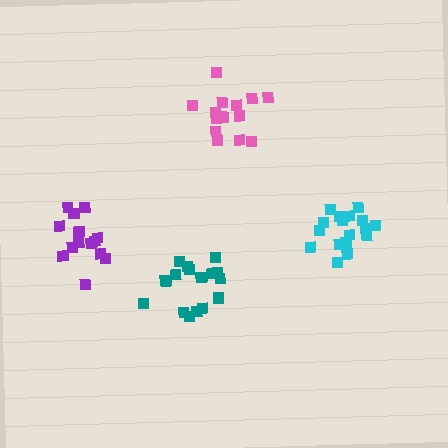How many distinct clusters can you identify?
There are 4 distinct clusters.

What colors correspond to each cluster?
The clusters are colored: cyan, teal, pink, purple.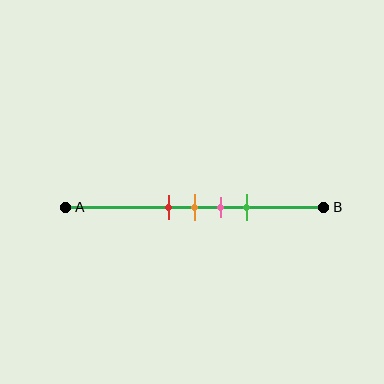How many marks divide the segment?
There are 4 marks dividing the segment.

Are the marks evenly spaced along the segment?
Yes, the marks are approximately evenly spaced.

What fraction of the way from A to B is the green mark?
The green mark is approximately 70% (0.7) of the way from A to B.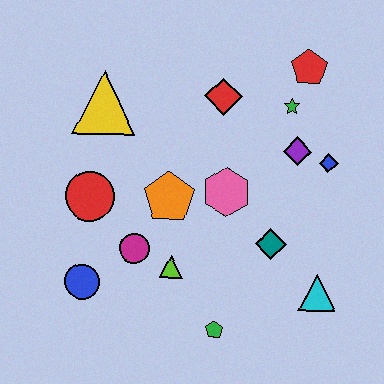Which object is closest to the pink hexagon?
The orange pentagon is closest to the pink hexagon.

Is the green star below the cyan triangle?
No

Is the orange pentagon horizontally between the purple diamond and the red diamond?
No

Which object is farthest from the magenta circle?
The red pentagon is farthest from the magenta circle.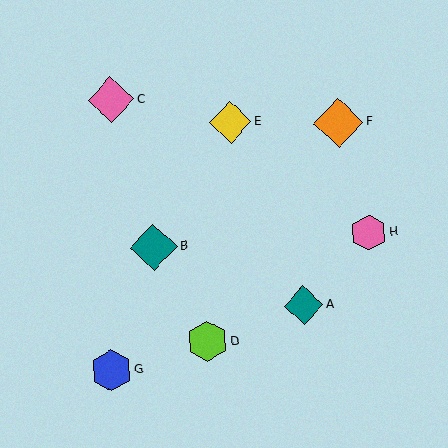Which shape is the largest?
The orange diamond (labeled F) is the largest.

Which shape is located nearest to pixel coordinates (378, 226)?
The pink hexagon (labeled H) at (369, 233) is nearest to that location.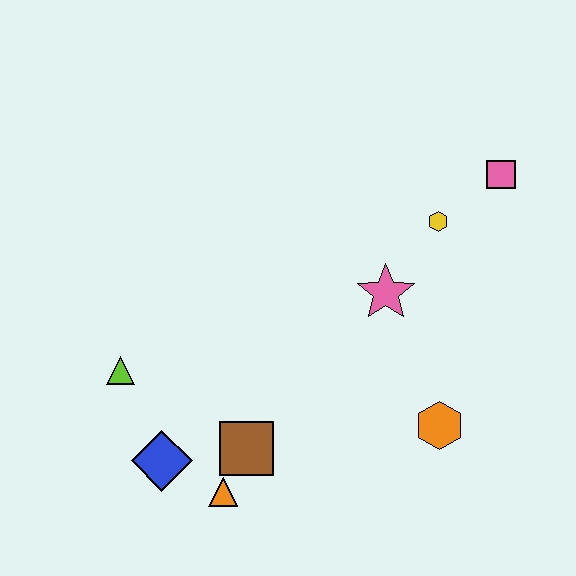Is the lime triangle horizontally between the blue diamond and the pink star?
No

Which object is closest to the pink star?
The yellow hexagon is closest to the pink star.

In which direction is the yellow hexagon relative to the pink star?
The yellow hexagon is above the pink star.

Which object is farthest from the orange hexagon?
The lime triangle is farthest from the orange hexagon.